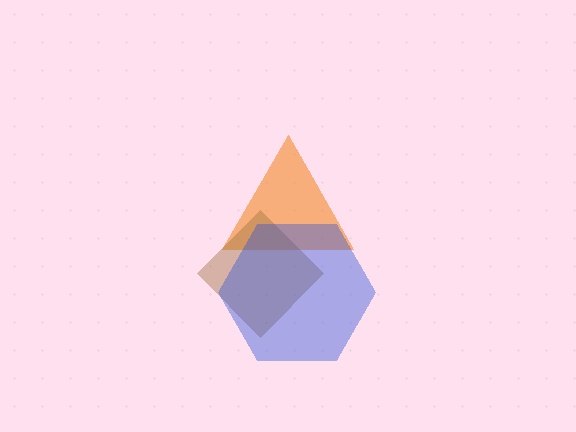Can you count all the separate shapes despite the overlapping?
Yes, there are 3 separate shapes.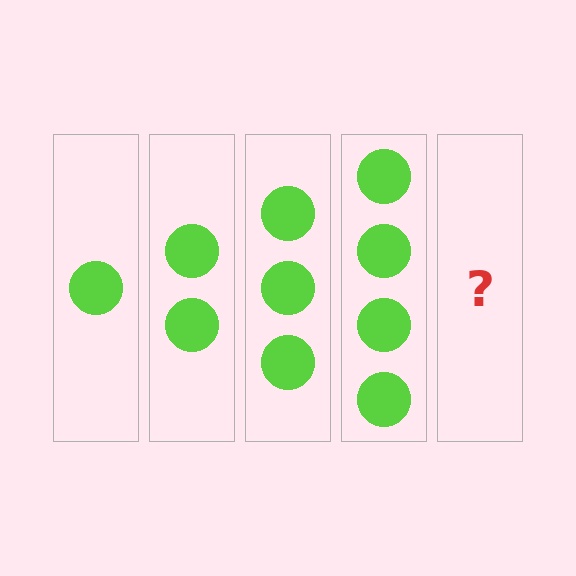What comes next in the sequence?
The next element should be 5 circles.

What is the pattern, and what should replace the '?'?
The pattern is that each step adds one more circle. The '?' should be 5 circles.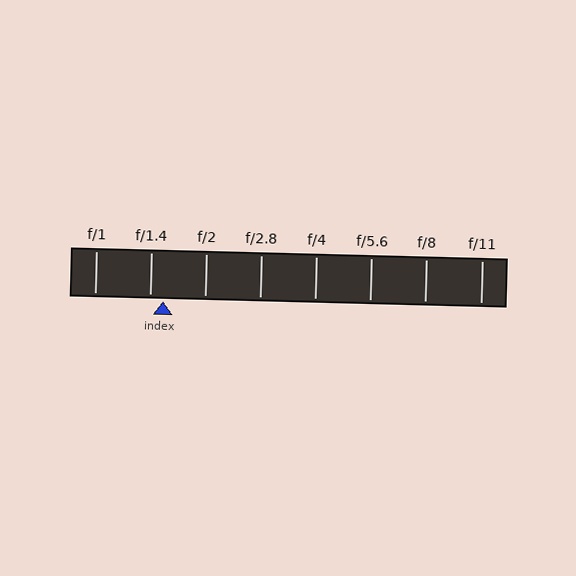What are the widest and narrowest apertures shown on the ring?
The widest aperture shown is f/1 and the narrowest is f/11.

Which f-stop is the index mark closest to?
The index mark is closest to f/1.4.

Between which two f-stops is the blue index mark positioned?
The index mark is between f/1.4 and f/2.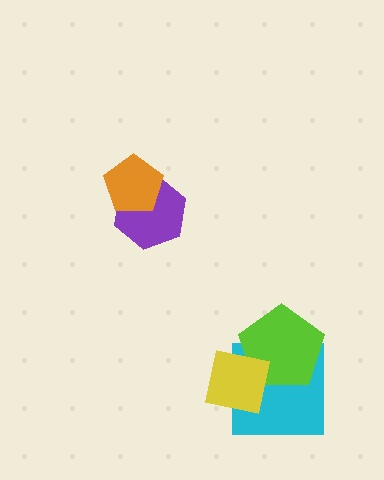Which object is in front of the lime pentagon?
The yellow square is in front of the lime pentagon.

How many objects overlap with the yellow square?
2 objects overlap with the yellow square.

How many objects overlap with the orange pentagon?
1 object overlaps with the orange pentagon.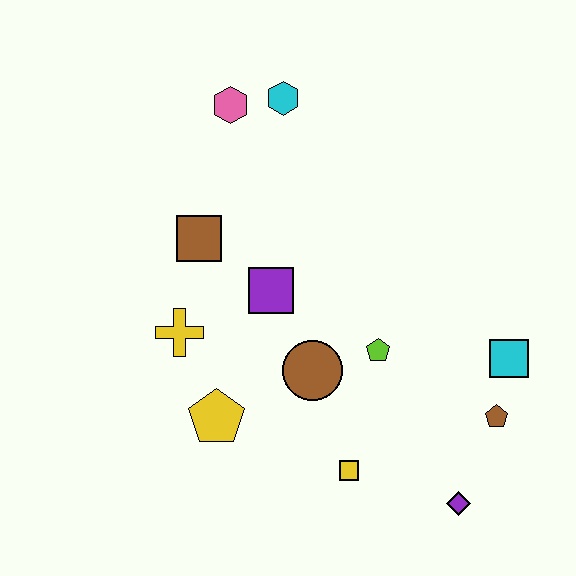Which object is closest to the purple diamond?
The brown pentagon is closest to the purple diamond.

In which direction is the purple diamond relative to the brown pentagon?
The purple diamond is below the brown pentagon.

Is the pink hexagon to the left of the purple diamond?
Yes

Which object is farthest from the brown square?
The purple diamond is farthest from the brown square.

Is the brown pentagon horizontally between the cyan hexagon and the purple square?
No